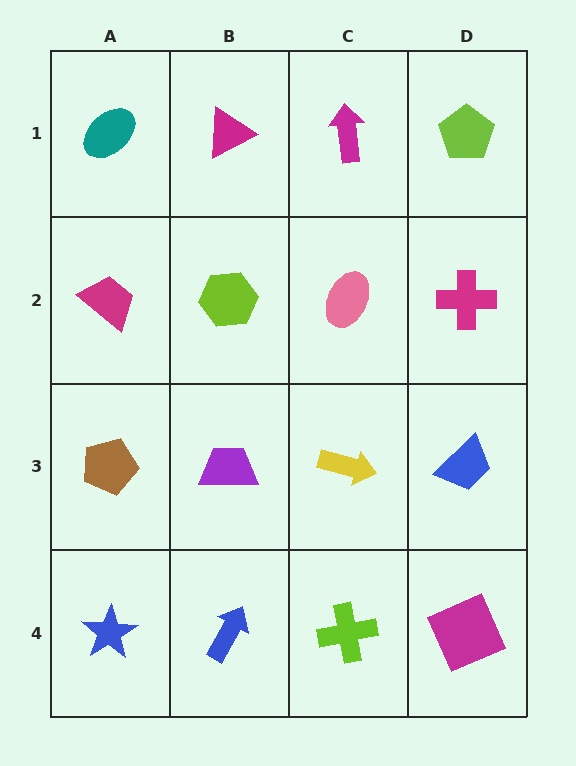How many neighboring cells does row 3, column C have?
4.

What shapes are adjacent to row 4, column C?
A yellow arrow (row 3, column C), a blue arrow (row 4, column B), a magenta square (row 4, column D).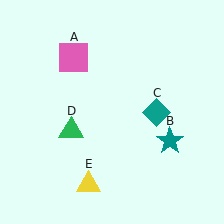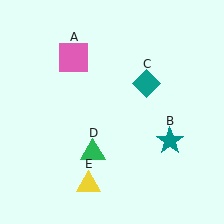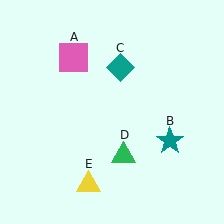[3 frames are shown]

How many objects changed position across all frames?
2 objects changed position: teal diamond (object C), green triangle (object D).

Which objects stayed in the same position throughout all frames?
Pink square (object A) and teal star (object B) and yellow triangle (object E) remained stationary.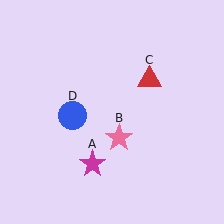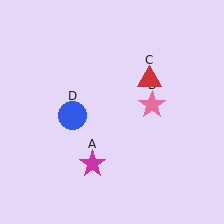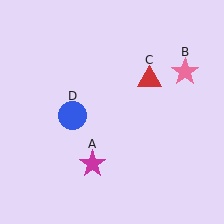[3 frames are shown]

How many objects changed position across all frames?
1 object changed position: pink star (object B).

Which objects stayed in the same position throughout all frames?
Magenta star (object A) and red triangle (object C) and blue circle (object D) remained stationary.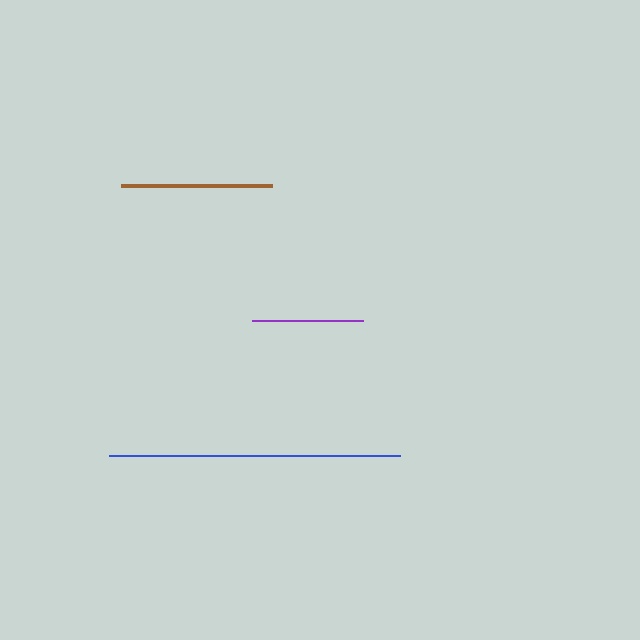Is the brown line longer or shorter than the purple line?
The brown line is longer than the purple line.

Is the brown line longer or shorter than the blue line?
The blue line is longer than the brown line.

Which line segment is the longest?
The blue line is the longest at approximately 291 pixels.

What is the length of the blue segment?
The blue segment is approximately 291 pixels long.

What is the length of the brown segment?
The brown segment is approximately 151 pixels long.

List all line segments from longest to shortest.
From longest to shortest: blue, brown, purple.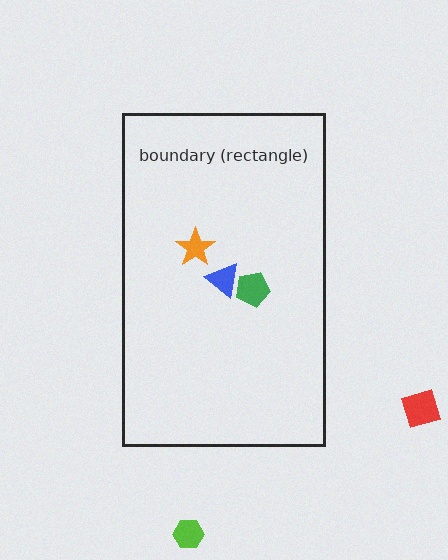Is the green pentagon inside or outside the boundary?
Inside.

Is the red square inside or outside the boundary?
Outside.